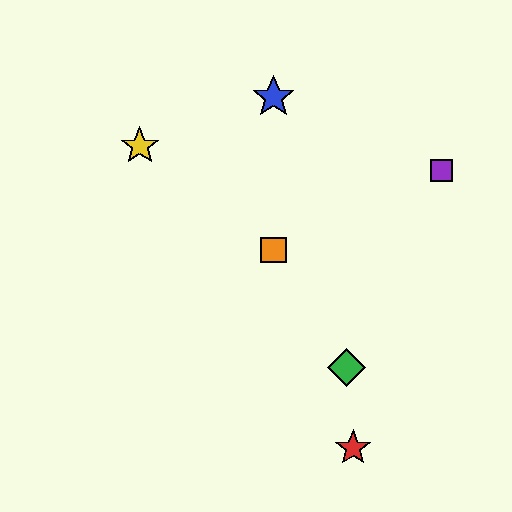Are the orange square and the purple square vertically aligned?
No, the orange square is at x≈274 and the purple square is at x≈441.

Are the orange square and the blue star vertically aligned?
Yes, both are at x≈274.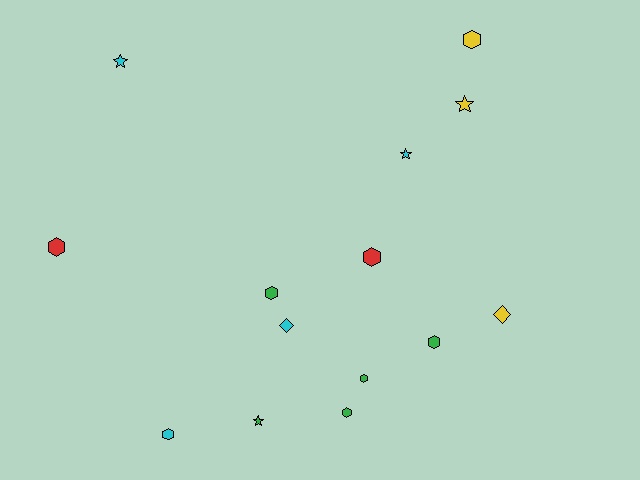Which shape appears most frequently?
Hexagon, with 8 objects.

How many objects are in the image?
There are 14 objects.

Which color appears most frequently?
Green, with 5 objects.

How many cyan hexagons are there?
There is 1 cyan hexagon.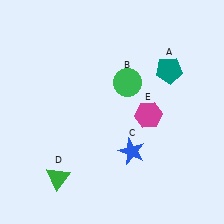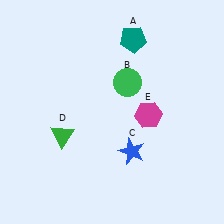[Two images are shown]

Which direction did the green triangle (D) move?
The green triangle (D) moved up.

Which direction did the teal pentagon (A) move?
The teal pentagon (A) moved left.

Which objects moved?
The objects that moved are: the teal pentagon (A), the green triangle (D).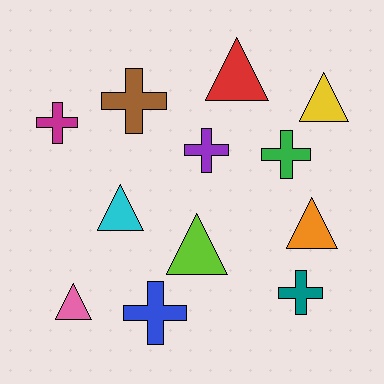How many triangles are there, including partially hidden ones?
There are 6 triangles.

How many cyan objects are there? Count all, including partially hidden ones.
There is 1 cyan object.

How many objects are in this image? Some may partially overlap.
There are 12 objects.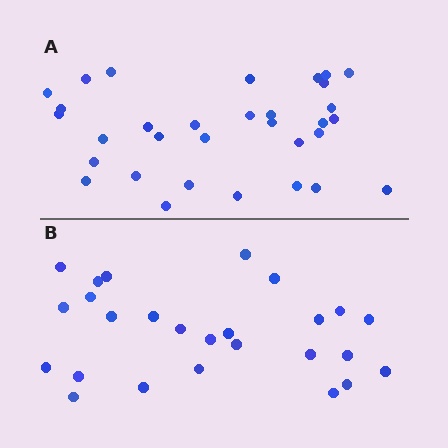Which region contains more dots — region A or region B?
Region A (the top region) has more dots.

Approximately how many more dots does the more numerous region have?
Region A has about 6 more dots than region B.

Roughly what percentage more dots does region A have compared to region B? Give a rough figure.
About 25% more.